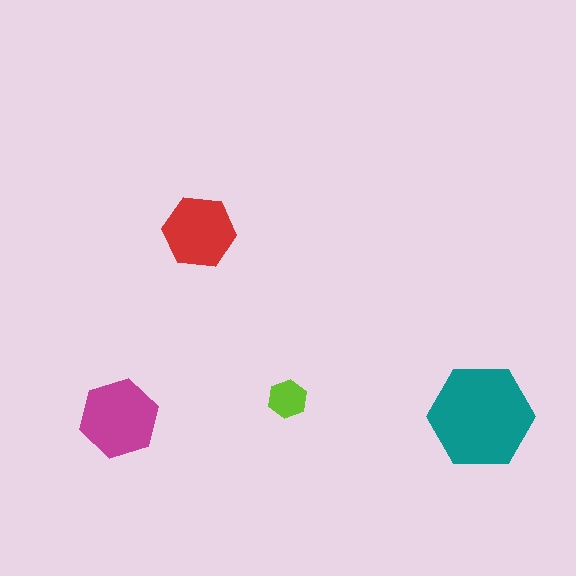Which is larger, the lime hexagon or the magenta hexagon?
The magenta one.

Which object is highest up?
The red hexagon is topmost.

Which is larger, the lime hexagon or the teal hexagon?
The teal one.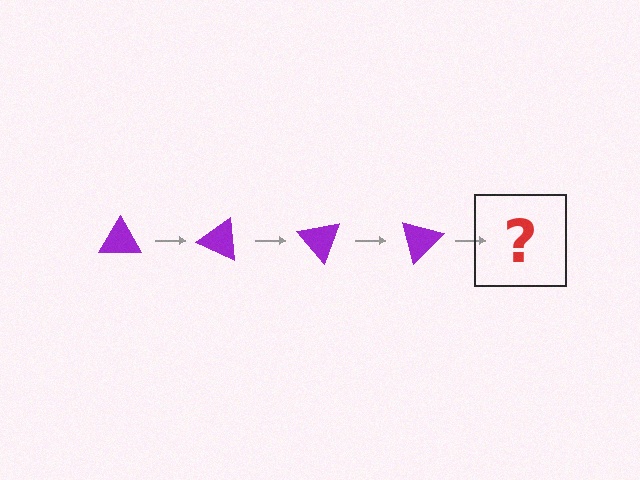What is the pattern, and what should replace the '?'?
The pattern is that the triangle rotates 25 degrees each step. The '?' should be a purple triangle rotated 100 degrees.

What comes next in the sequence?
The next element should be a purple triangle rotated 100 degrees.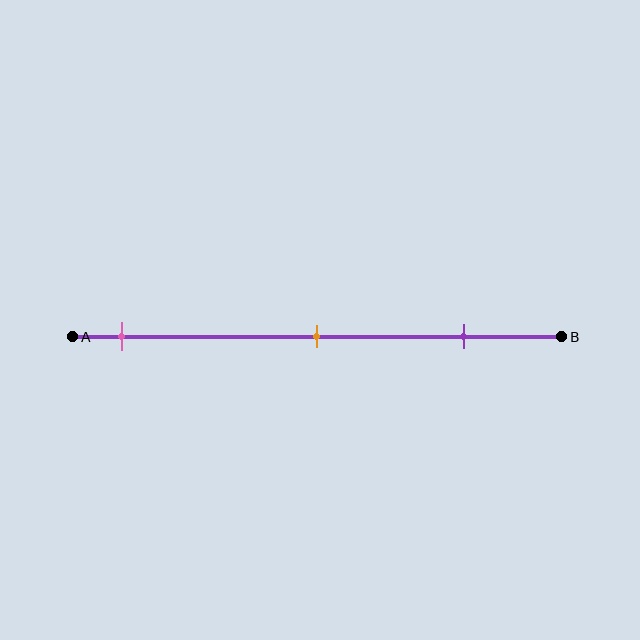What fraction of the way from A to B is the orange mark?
The orange mark is approximately 50% (0.5) of the way from A to B.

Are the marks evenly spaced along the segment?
Yes, the marks are approximately evenly spaced.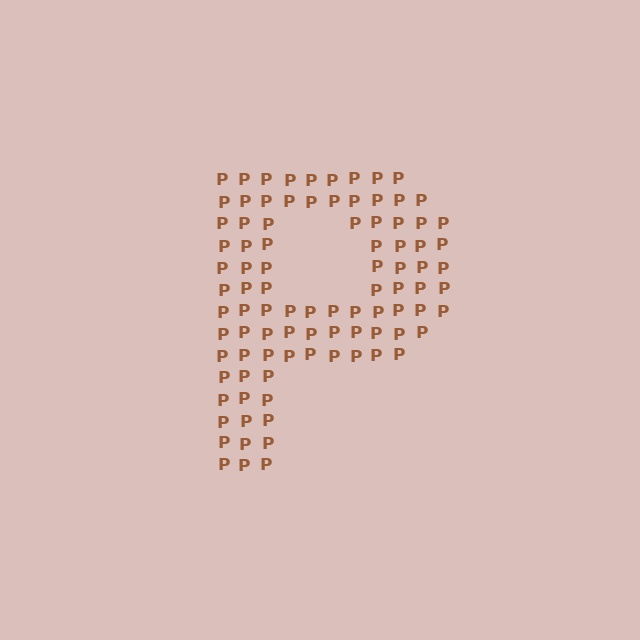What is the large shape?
The large shape is the letter P.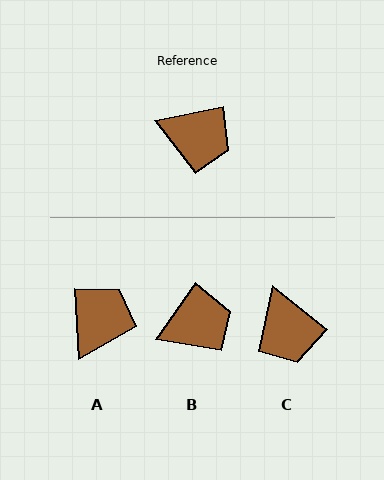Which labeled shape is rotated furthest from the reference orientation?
A, about 81 degrees away.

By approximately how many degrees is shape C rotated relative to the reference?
Approximately 50 degrees clockwise.